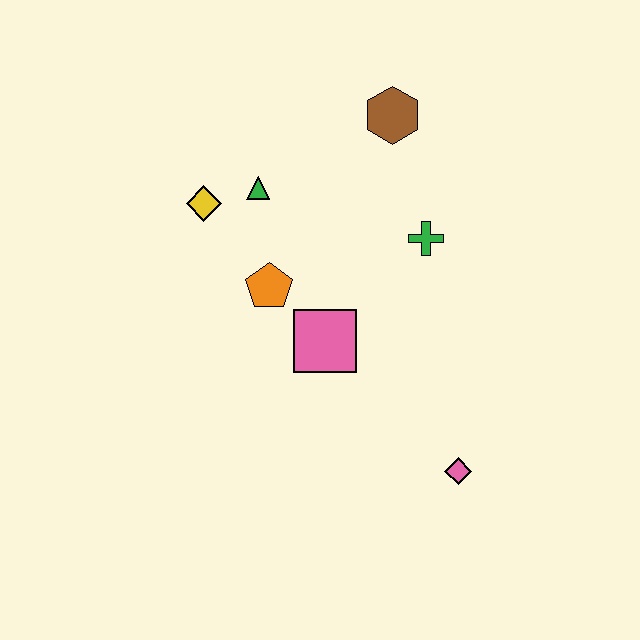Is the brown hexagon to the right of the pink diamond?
No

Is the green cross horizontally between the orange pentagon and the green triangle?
No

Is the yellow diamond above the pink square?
Yes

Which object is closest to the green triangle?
The yellow diamond is closest to the green triangle.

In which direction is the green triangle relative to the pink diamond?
The green triangle is above the pink diamond.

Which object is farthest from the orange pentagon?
The pink diamond is farthest from the orange pentagon.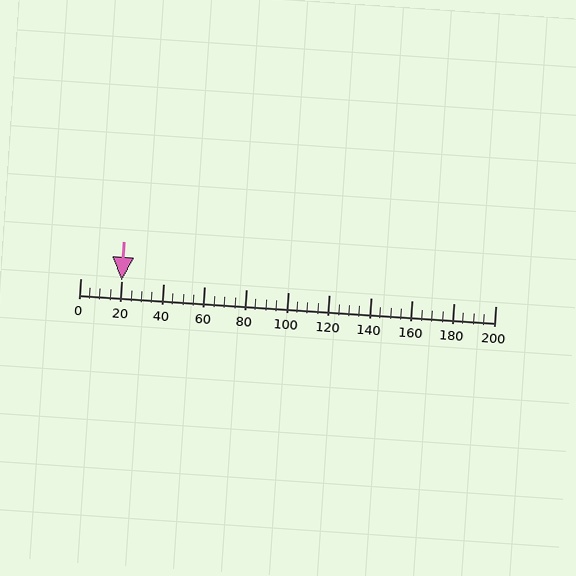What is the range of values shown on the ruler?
The ruler shows values from 0 to 200.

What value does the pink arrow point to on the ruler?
The pink arrow points to approximately 20.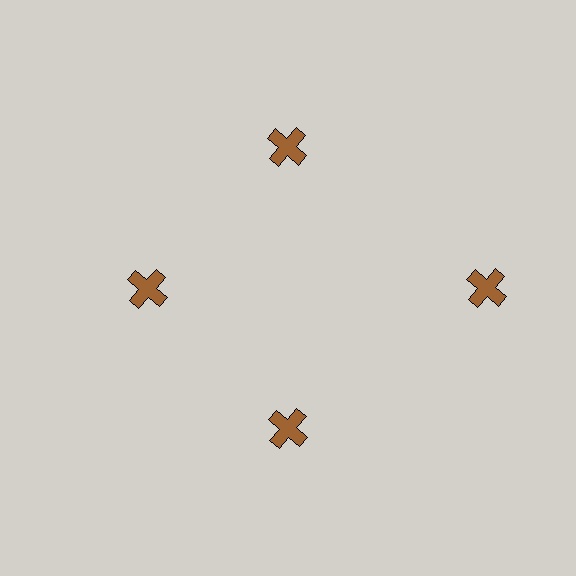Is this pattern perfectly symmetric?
No. The 4 brown crosses are arranged in a ring, but one element near the 3 o'clock position is pushed outward from the center, breaking the 4-fold rotational symmetry.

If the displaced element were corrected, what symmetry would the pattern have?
It would have 4-fold rotational symmetry — the pattern would map onto itself every 90 degrees.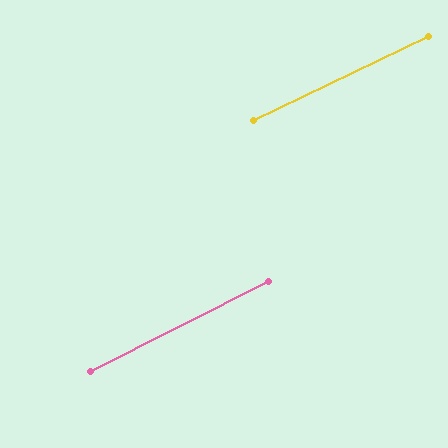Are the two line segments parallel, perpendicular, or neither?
Parallel — their directions differ by only 1.2°.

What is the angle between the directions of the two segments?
Approximately 1 degree.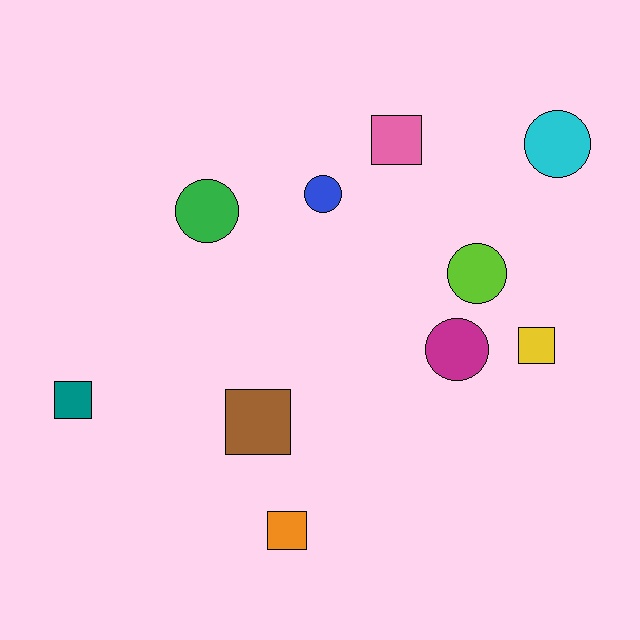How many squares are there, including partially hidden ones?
There are 5 squares.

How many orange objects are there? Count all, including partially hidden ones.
There is 1 orange object.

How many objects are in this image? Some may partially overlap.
There are 10 objects.